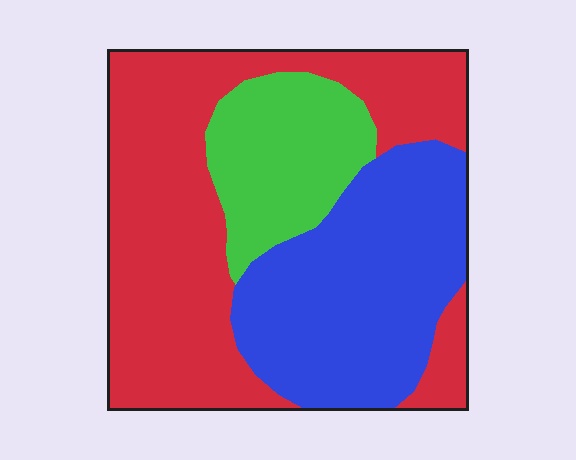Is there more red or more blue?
Red.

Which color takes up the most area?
Red, at roughly 50%.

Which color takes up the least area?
Green, at roughly 20%.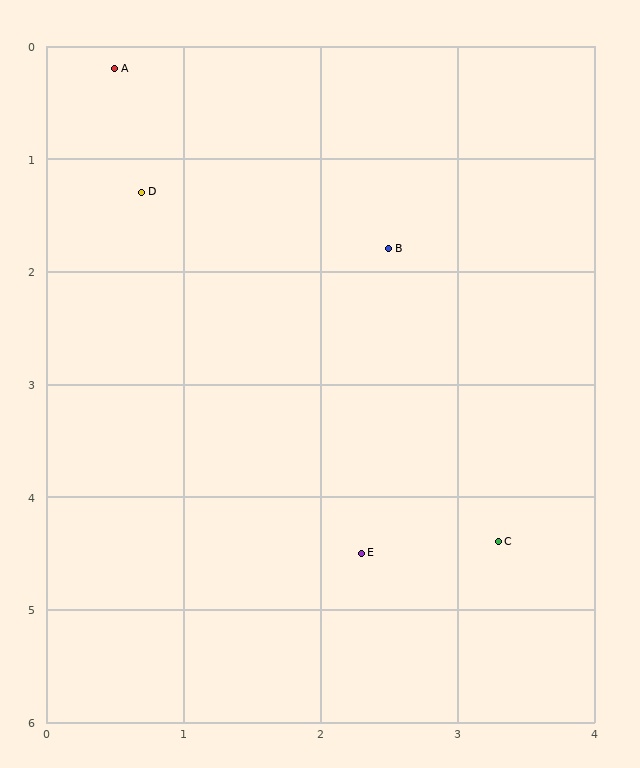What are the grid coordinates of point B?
Point B is at approximately (2.5, 1.8).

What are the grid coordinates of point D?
Point D is at approximately (0.7, 1.3).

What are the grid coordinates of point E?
Point E is at approximately (2.3, 4.5).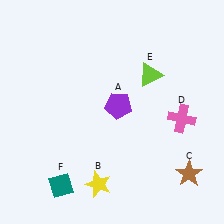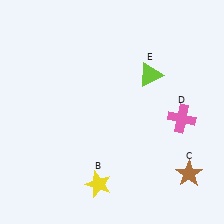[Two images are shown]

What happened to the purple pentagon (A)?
The purple pentagon (A) was removed in Image 2. It was in the top-right area of Image 1.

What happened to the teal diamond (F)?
The teal diamond (F) was removed in Image 2. It was in the bottom-left area of Image 1.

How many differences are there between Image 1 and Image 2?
There are 2 differences between the two images.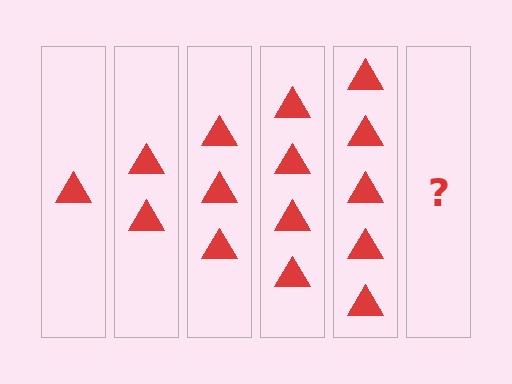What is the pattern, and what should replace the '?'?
The pattern is that each step adds one more triangle. The '?' should be 6 triangles.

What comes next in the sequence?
The next element should be 6 triangles.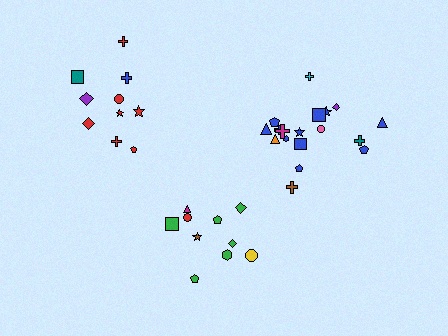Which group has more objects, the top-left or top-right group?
The top-right group.